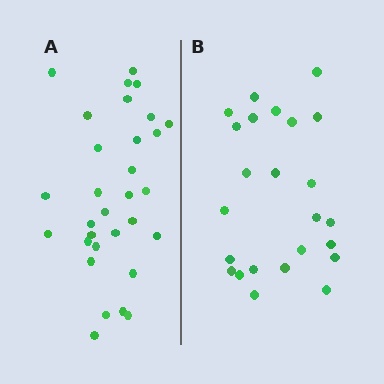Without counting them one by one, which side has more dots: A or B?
Region A (the left region) has more dots.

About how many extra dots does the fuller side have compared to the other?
Region A has roughly 8 or so more dots than region B.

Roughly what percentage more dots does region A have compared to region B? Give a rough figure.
About 30% more.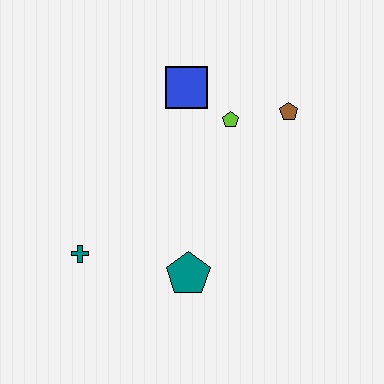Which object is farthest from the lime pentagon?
The teal cross is farthest from the lime pentagon.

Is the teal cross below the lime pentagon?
Yes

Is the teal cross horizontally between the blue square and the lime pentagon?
No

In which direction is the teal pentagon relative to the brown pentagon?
The teal pentagon is below the brown pentagon.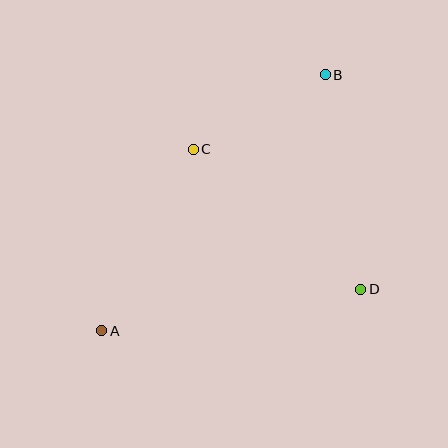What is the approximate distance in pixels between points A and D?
The distance between A and D is approximately 263 pixels.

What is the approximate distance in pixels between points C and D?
The distance between C and D is approximately 218 pixels.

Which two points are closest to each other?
Points B and C are closest to each other.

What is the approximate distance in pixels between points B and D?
The distance between B and D is approximately 217 pixels.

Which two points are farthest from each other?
Points A and B are farthest from each other.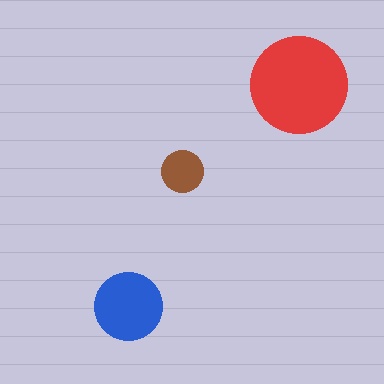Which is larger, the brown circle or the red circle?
The red one.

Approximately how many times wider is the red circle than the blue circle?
About 1.5 times wider.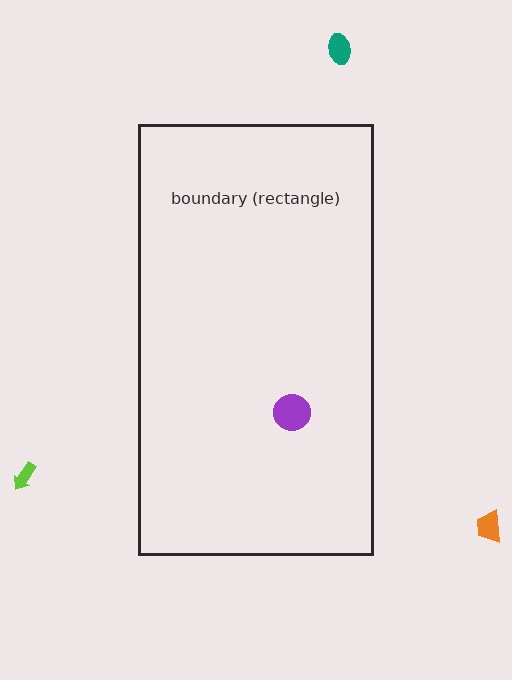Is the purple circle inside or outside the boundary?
Inside.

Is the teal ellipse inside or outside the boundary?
Outside.